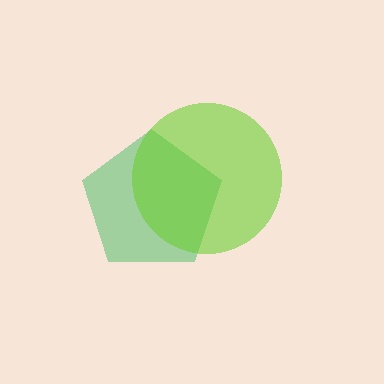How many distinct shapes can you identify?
There are 2 distinct shapes: a green pentagon, a lime circle.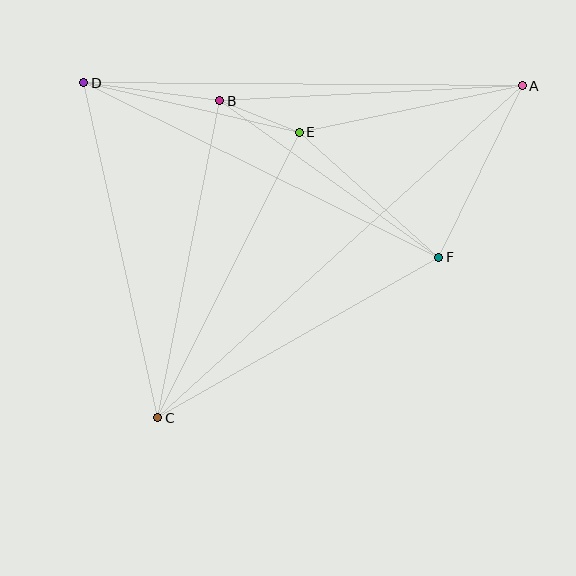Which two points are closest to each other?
Points B and E are closest to each other.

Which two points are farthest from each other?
Points A and C are farthest from each other.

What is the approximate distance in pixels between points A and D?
The distance between A and D is approximately 439 pixels.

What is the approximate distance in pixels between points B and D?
The distance between B and D is approximately 137 pixels.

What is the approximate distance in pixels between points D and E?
The distance between D and E is approximately 221 pixels.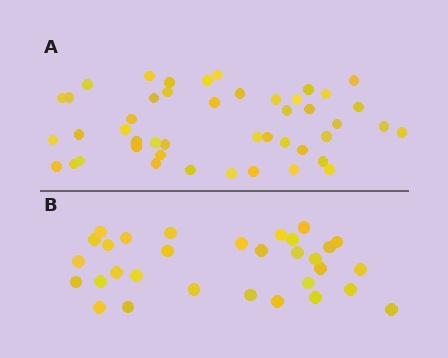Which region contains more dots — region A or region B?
Region A (the top region) has more dots.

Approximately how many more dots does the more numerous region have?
Region A has approximately 15 more dots than region B.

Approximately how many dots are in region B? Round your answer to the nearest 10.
About 30 dots. (The exact count is 31, which rounds to 30.)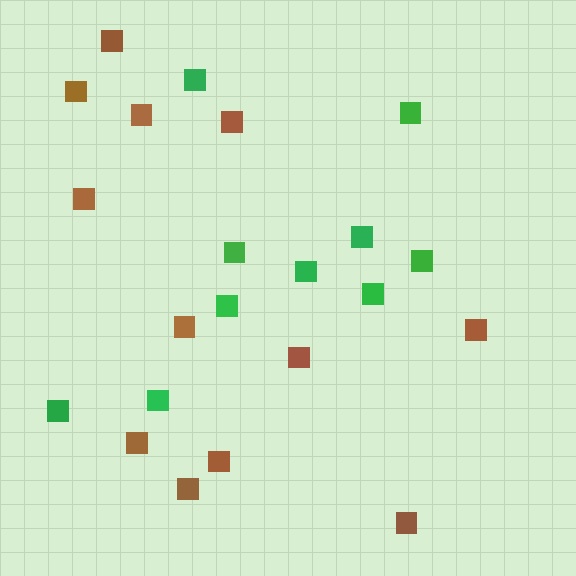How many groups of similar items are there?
There are 2 groups: one group of green squares (10) and one group of brown squares (12).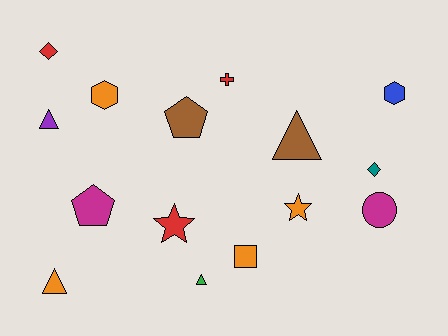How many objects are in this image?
There are 15 objects.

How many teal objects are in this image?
There is 1 teal object.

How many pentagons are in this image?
There are 2 pentagons.